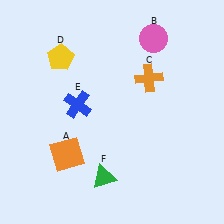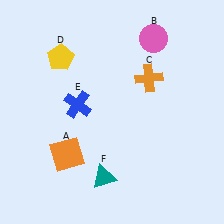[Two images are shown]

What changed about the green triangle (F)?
In Image 1, F is green. In Image 2, it changed to teal.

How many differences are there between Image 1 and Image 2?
There is 1 difference between the two images.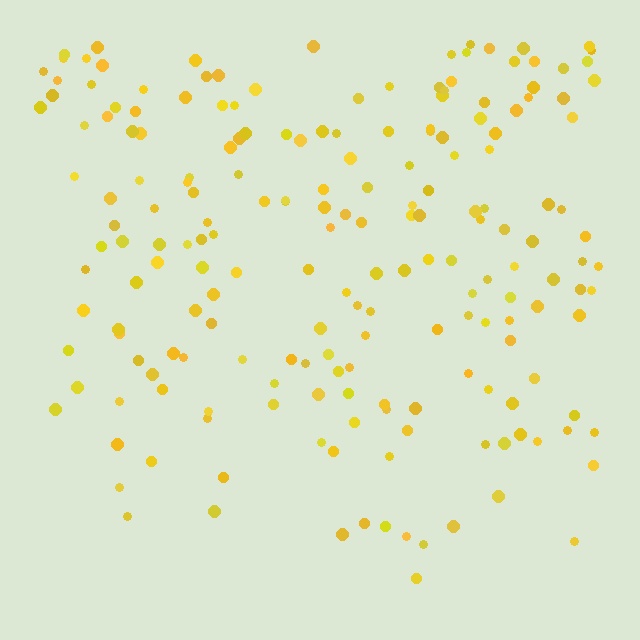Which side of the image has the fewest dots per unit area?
The bottom.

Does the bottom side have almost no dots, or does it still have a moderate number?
Still a moderate number, just noticeably fewer than the top.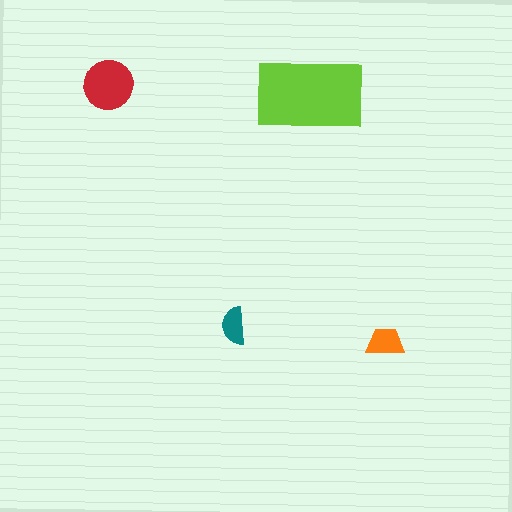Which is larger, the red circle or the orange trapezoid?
The red circle.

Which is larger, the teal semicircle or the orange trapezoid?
The orange trapezoid.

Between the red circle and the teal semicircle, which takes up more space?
The red circle.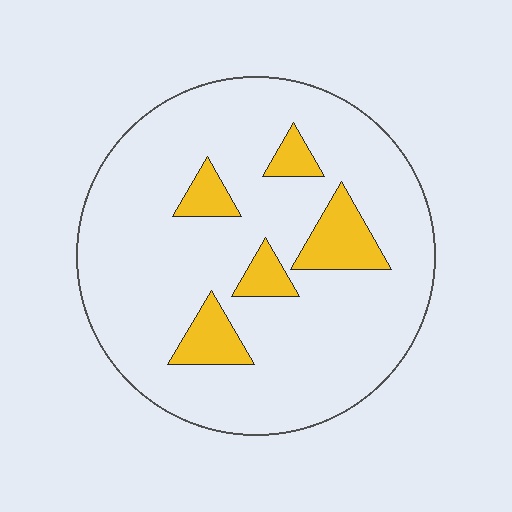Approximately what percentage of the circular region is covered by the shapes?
Approximately 15%.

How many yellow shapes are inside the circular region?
5.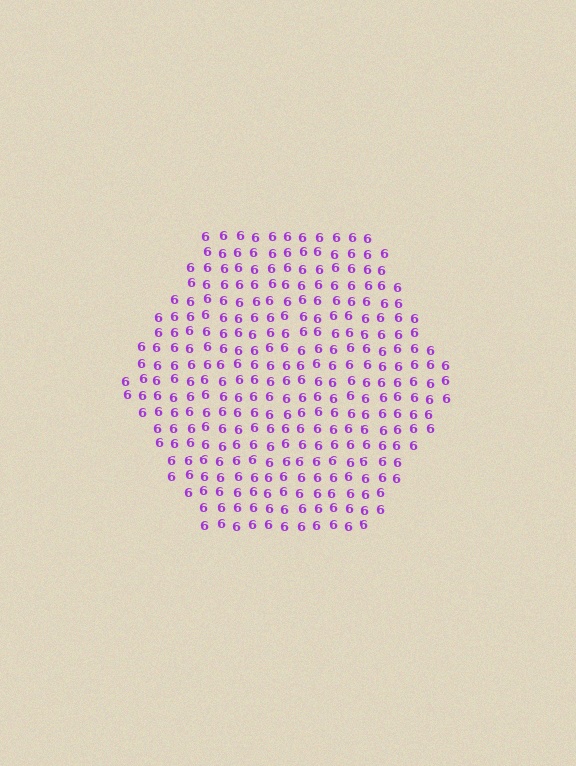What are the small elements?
The small elements are digit 6's.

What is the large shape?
The large shape is a hexagon.